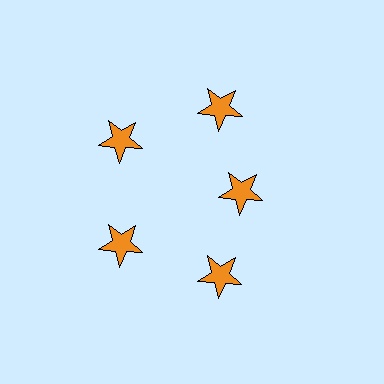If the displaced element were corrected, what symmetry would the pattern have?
It would have 5-fold rotational symmetry — the pattern would map onto itself every 72 degrees.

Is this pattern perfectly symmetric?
No. The 5 orange stars are arranged in a ring, but one element near the 3 o'clock position is pulled inward toward the center, breaking the 5-fold rotational symmetry.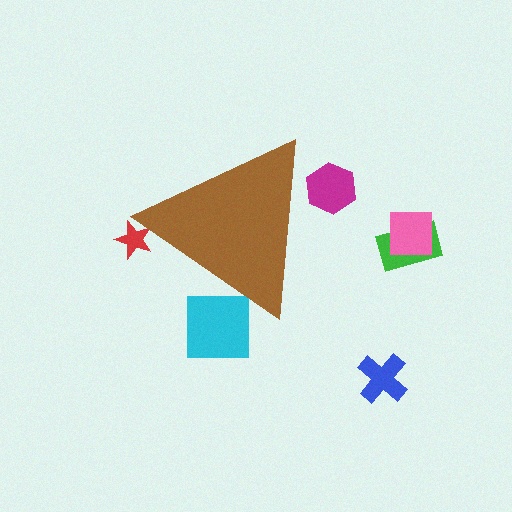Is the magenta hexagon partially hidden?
Yes, the magenta hexagon is partially hidden behind the brown triangle.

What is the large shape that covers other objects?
A brown triangle.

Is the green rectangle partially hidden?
No, the green rectangle is fully visible.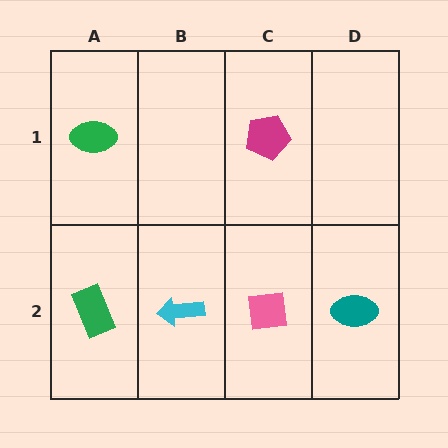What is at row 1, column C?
A magenta pentagon.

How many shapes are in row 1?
2 shapes.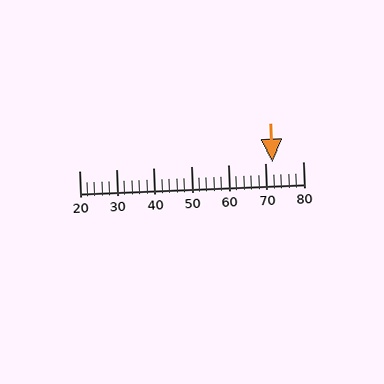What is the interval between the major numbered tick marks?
The major tick marks are spaced 10 units apart.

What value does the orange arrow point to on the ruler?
The orange arrow points to approximately 72.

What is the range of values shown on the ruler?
The ruler shows values from 20 to 80.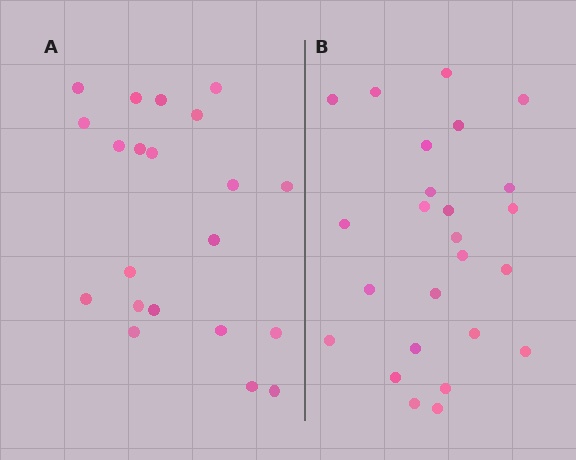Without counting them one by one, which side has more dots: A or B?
Region B (the right region) has more dots.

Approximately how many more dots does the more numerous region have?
Region B has about 4 more dots than region A.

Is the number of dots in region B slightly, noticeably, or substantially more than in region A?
Region B has only slightly more — the two regions are fairly close. The ratio is roughly 1.2 to 1.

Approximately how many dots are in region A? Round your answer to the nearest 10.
About 20 dots. (The exact count is 21, which rounds to 20.)